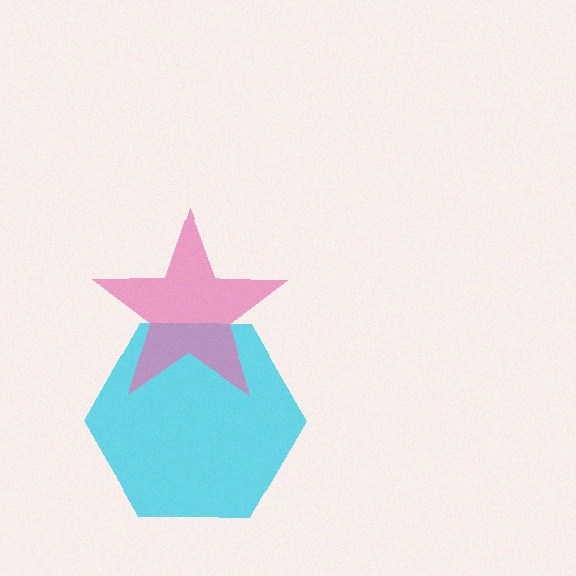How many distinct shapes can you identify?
There are 2 distinct shapes: a cyan hexagon, a pink star.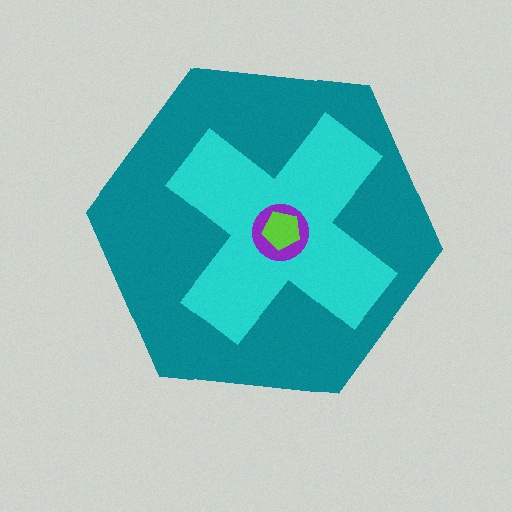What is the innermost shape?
The lime pentagon.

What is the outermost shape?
The teal hexagon.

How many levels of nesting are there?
4.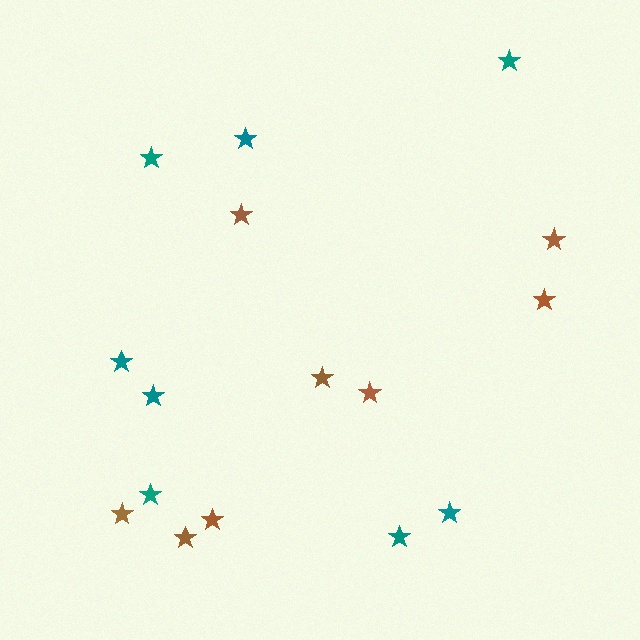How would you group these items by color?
There are 2 groups: one group of brown stars (8) and one group of teal stars (8).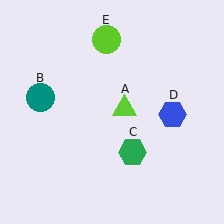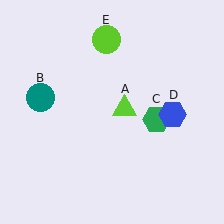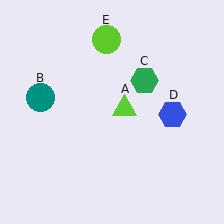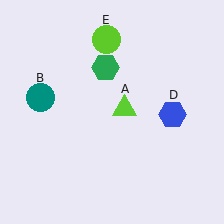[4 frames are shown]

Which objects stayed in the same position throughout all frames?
Lime triangle (object A) and teal circle (object B) and blue hexagon (object D) and lime circle (object E) remained stationary.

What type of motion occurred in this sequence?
The green hexagon (object C) rotated counterclockwise around the center of the scene.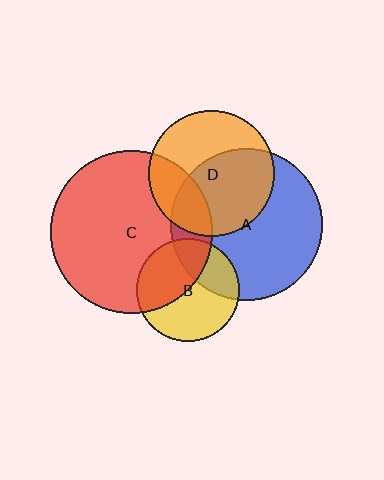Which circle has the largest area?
Circle C (red).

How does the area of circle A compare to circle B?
Approximately 2.2 times.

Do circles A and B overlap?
Yes.